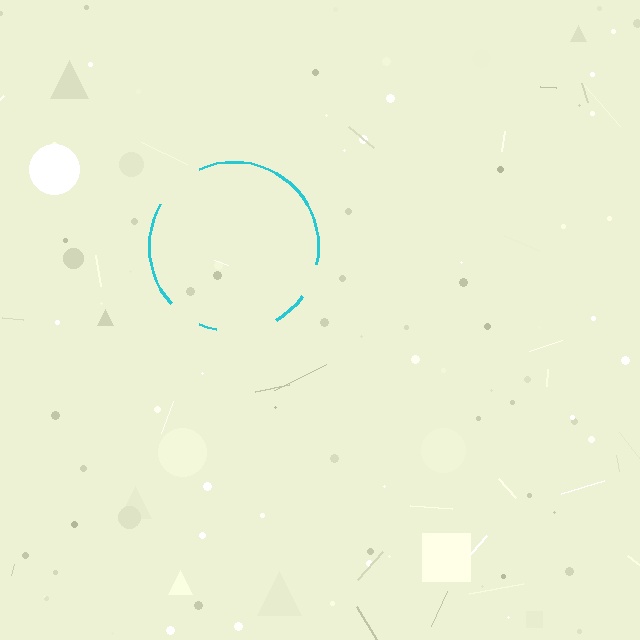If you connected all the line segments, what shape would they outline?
They would outline a circle.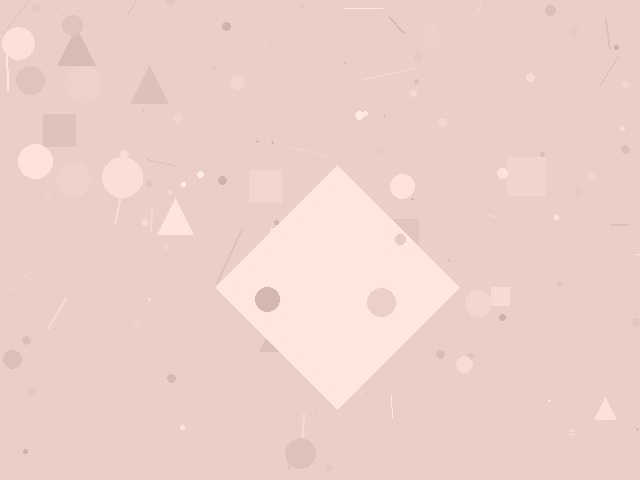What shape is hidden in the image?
A diamond is hidden in the image.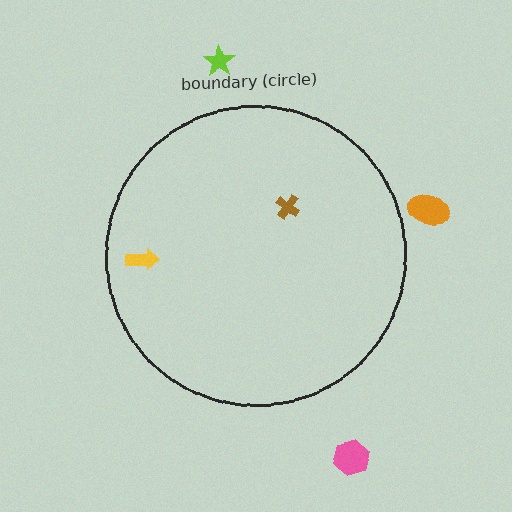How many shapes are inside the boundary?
2 inside, 3 outside.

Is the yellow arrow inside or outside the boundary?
Inside.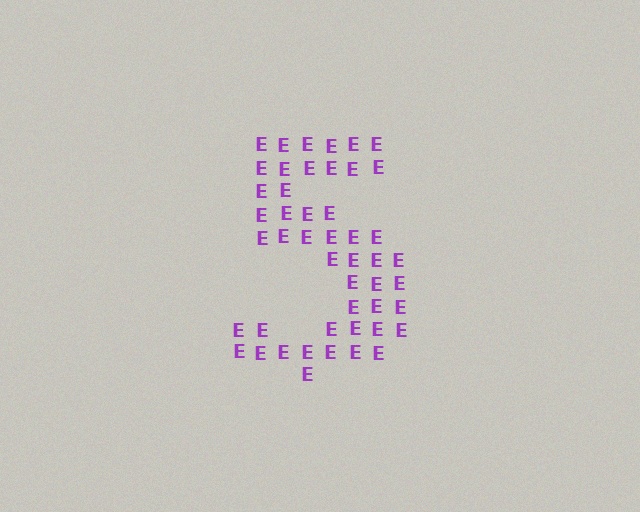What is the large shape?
The large shape is the digit 5.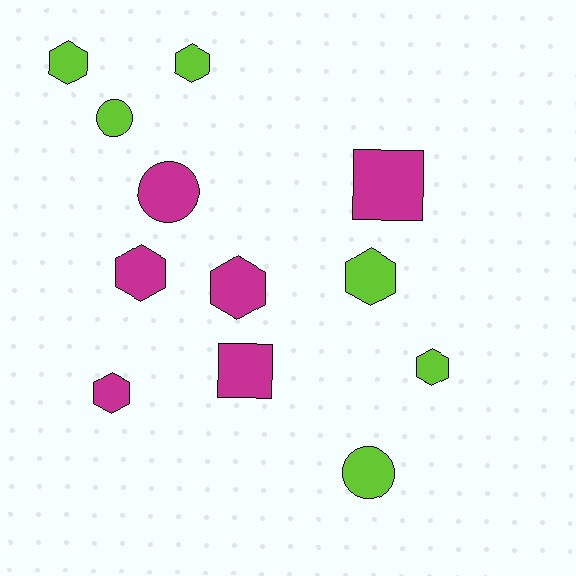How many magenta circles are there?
There is 1 magenta circle.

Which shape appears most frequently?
Hexagon, with 7 objects.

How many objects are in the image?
There are 12 objects.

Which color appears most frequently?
Magenta, with 6 objects.